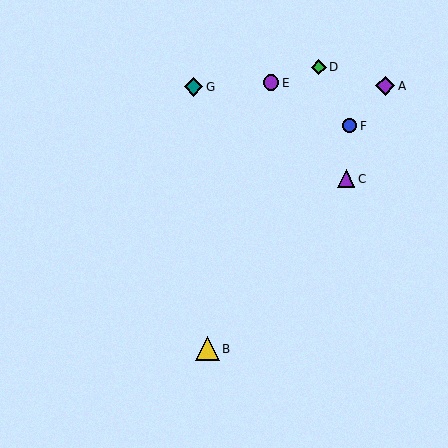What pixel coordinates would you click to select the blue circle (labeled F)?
Click at (350, 126) to select the blue circle F.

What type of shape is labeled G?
Shape G is a teal diamond.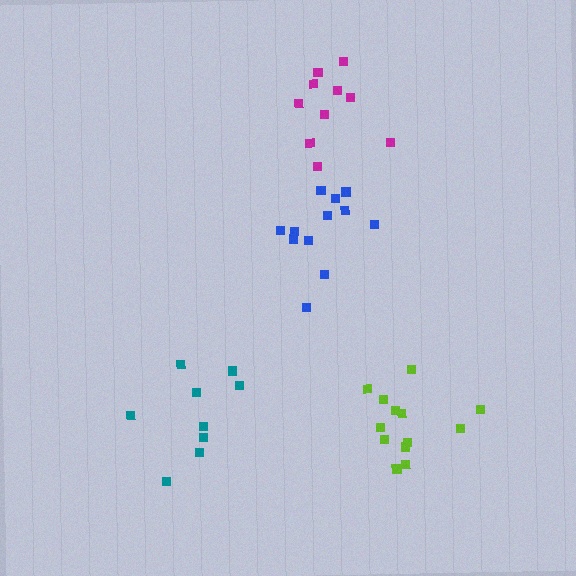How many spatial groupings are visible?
There are 4 spatial groupings.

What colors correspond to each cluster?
The clusters are colored: teal, blue, magenta, lime.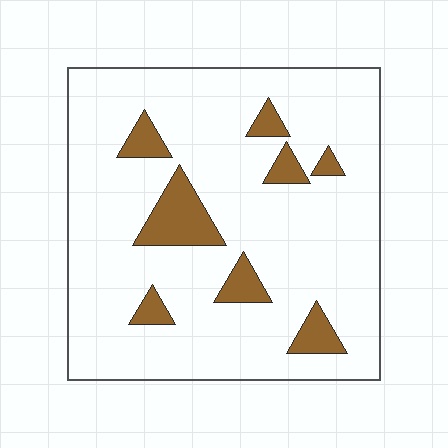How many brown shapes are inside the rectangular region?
8.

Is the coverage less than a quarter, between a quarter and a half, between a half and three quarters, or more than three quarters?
Less than a quarter.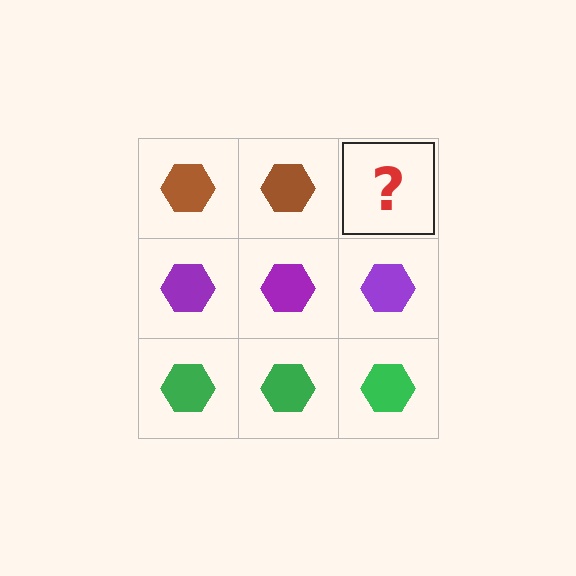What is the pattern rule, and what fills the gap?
The rule is that each row has a consistent color. The gap should be filled with a brown hexagon.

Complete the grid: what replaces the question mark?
The question mark should be replaced with a brown hexagon.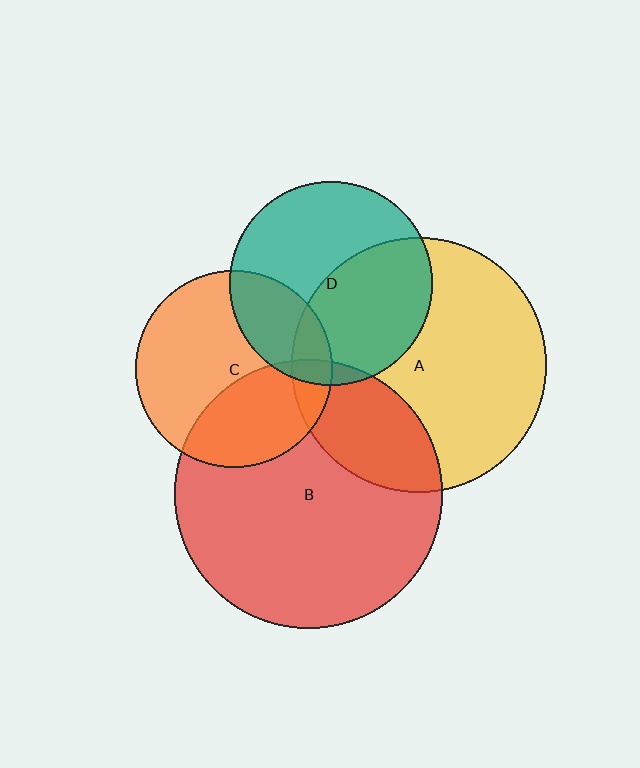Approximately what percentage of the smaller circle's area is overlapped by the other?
Approximately 45%.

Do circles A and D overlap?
Yes.